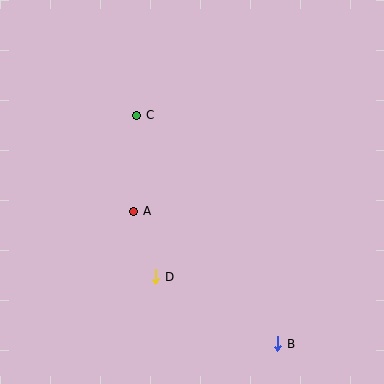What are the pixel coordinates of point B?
Point B is at (278, 344).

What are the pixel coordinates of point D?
Point D is at (156, 277).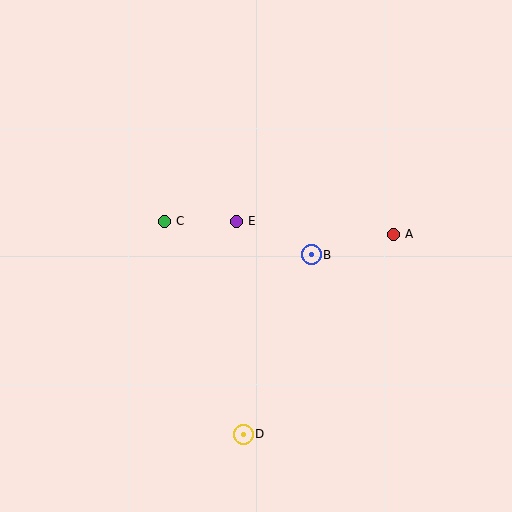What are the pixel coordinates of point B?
Point B is at (311, 255).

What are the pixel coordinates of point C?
Point C is at (164, 221).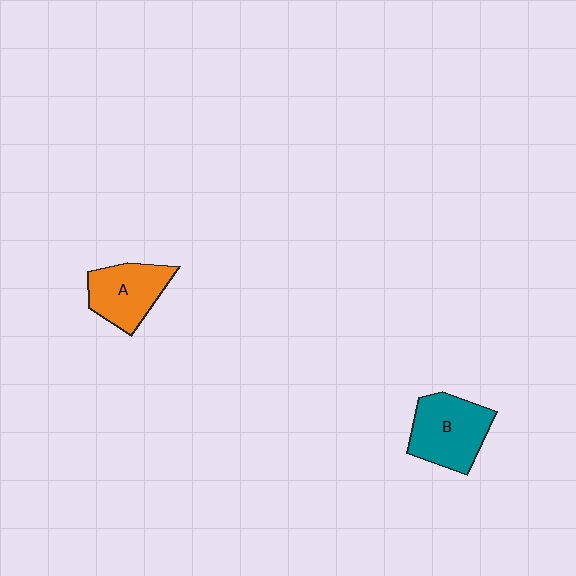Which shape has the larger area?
Shape B (teal).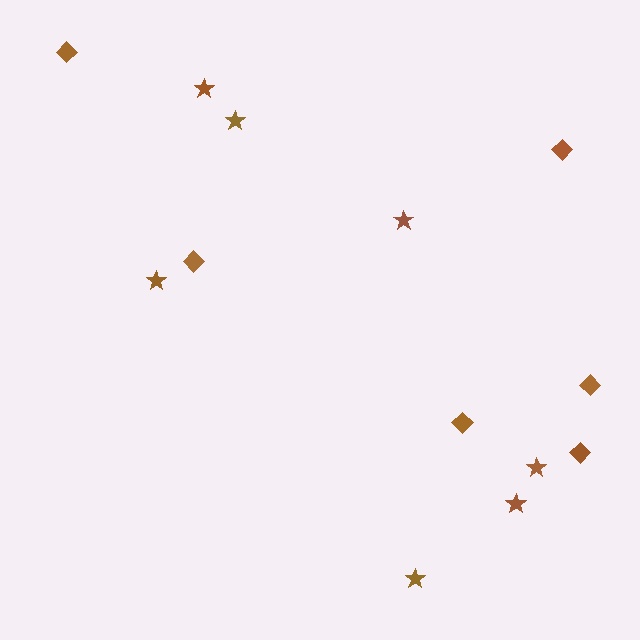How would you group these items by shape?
There are 2 groups: one group of stars (7) and one group of diamonds (6).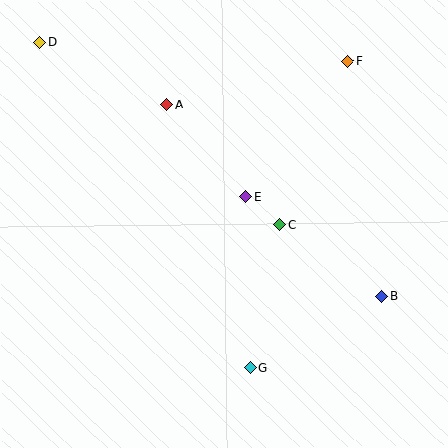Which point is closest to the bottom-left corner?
Point G is closest to the bottom-left corner.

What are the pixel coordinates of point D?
Point D is at (40, 42).